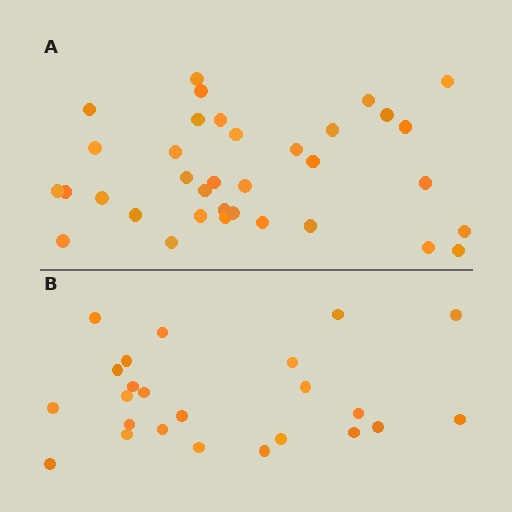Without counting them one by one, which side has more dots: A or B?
Region A (the top region) has more dots.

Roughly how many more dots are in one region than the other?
Region A has roughly 12 or so more dots than region B.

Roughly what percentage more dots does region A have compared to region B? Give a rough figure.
About 45% more.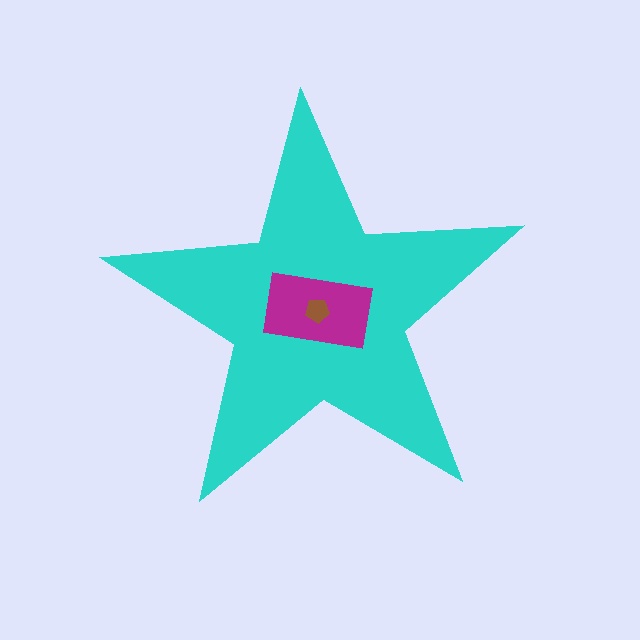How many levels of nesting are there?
3.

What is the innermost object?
The brown pentagon.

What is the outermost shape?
The cyan star.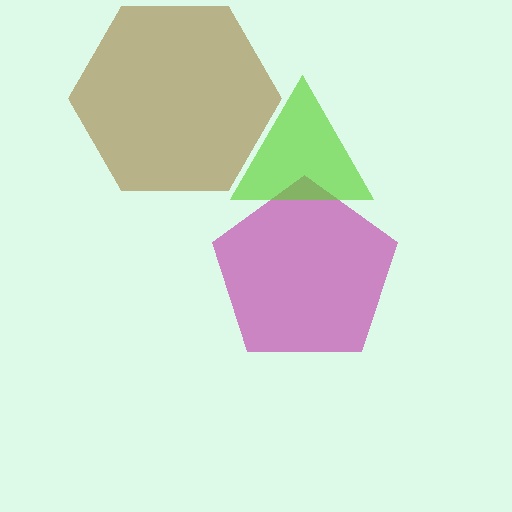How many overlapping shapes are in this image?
There are 3 overlapping shapes in the image.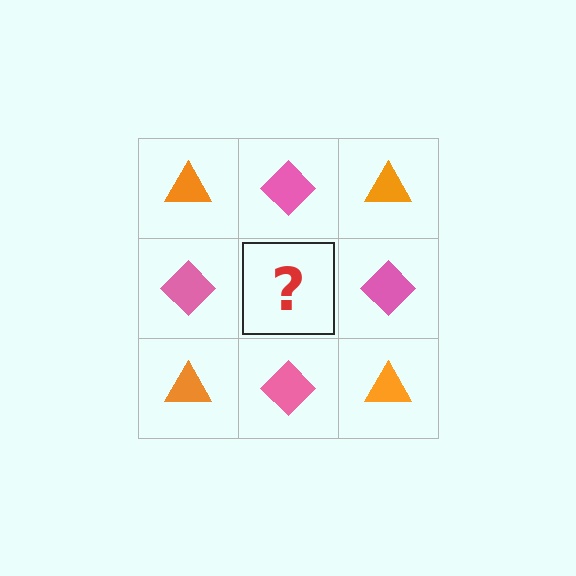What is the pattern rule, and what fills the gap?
The rule is that it alternates orange triangle and pink diamond in a checkerboard pattern. The gap should be filled with an orange triangle.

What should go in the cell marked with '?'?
The missing cell should contain an orange triangle.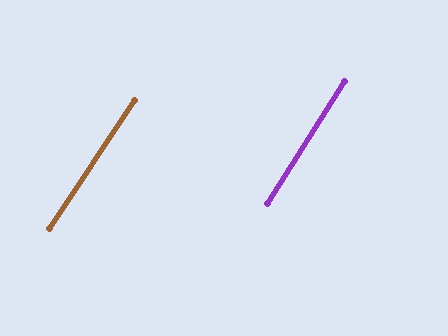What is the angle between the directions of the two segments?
Approximately 1 degree.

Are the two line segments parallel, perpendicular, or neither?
Parallel — their directions differ by only 1.4°.